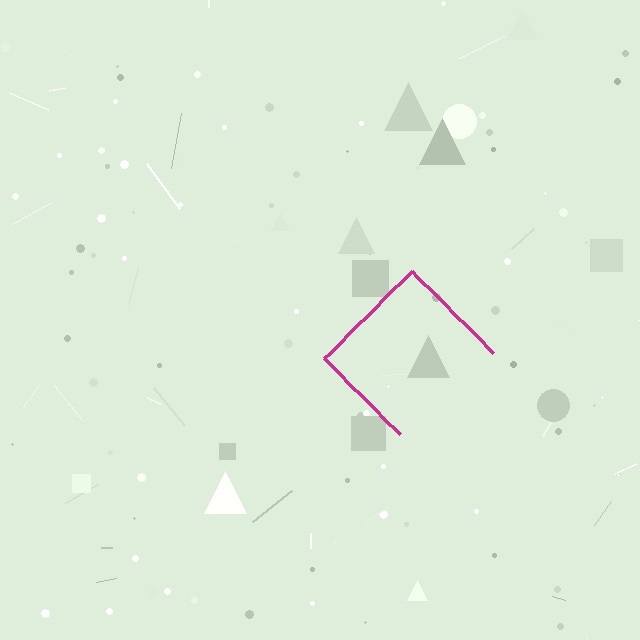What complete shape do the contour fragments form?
The contour fragments form a diamond.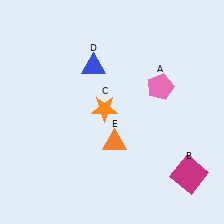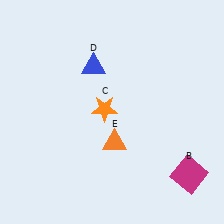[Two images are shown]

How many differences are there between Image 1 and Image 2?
There is 1 difference between the two images.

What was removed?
The pink pentagon (A) was removed in Image 2.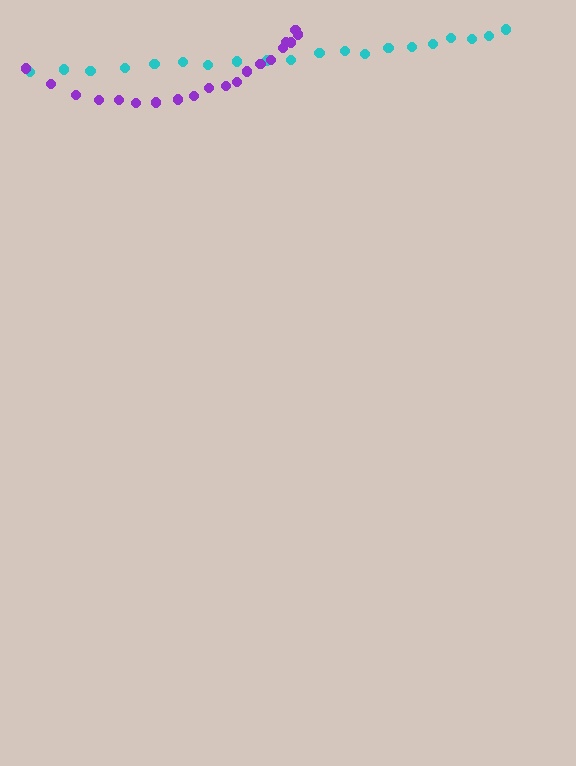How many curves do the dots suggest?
There are 2 distinct paths.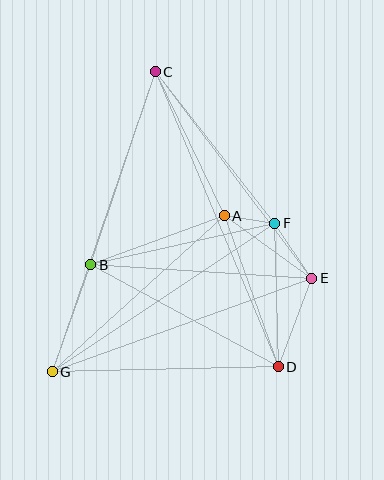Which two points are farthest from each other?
Points C and D are farthest from each other.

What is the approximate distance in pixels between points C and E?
The distance between C and E is approximately 259 pixels.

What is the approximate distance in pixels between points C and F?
The distance between C and F is approximately 193 pixels.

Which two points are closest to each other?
Points A and F are closest to each other.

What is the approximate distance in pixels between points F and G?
The distance between F and G is approximately 268 pixels.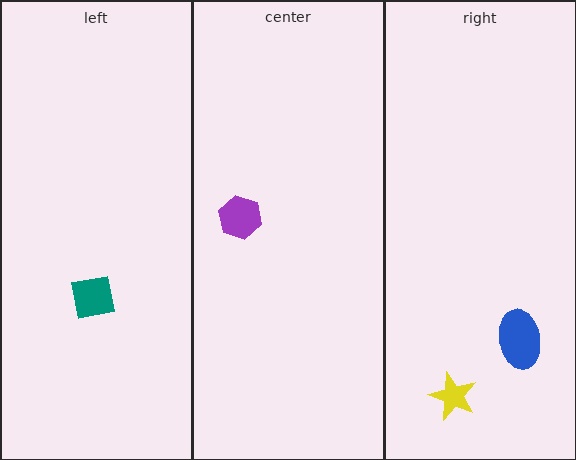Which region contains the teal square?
The left region.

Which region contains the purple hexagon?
The center region.